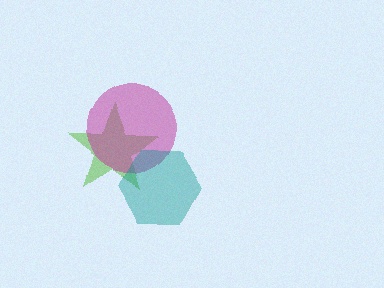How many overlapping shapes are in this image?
There are 3 overlapping shapes in the image.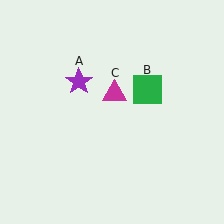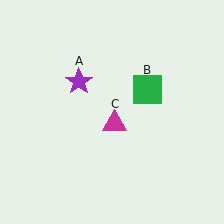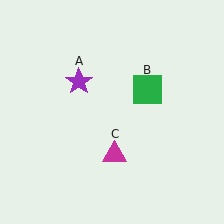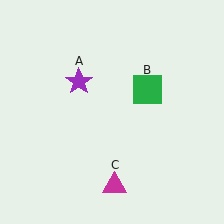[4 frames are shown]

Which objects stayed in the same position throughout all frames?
Purple star (object A) and green square (object B) remained stationary.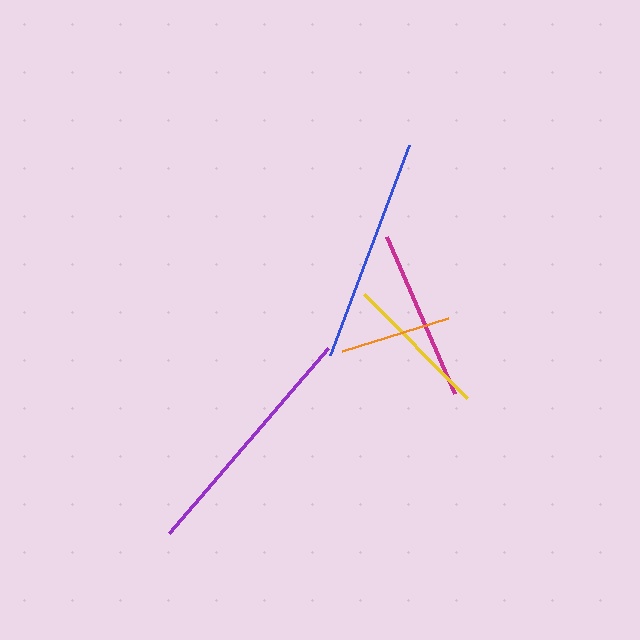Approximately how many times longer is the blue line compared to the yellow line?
The blue line is approximately 1.5 times the length of the yellow line.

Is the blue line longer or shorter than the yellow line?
The blue line is longer than the yellow line.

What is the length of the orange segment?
The orange segment is approximately 111 pixels long.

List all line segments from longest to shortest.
From longest to shortest: purple, blue, magenta, yellow, orange.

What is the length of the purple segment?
The purple segment is approximately 244 pixels long.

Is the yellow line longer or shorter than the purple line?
The purple line is longer than the yellow line.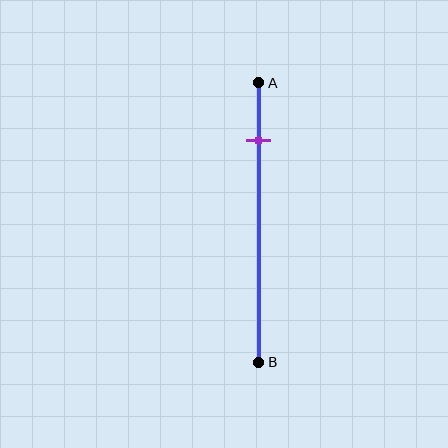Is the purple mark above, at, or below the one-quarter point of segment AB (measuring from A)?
The purple mark is above the one-quarter point of segment AB.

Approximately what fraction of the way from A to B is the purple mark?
The purple mark is approximately 20% of the way from A to B.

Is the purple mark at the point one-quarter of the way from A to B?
No, the mark is at about 20% from A, not at the 25% one-quarter point.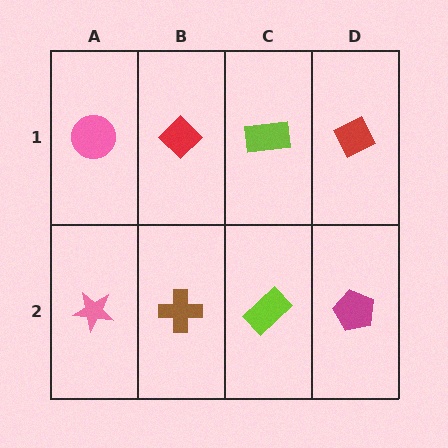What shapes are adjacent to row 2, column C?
A lime rectangle (row 1, column C), a brown cross (row 2, column B), a magenta pentagon (row 2, column D).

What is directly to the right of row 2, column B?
A lime rectangle.